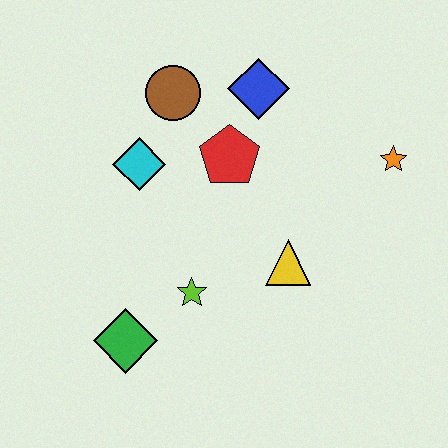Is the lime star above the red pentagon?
No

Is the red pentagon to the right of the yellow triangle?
No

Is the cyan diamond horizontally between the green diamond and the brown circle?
Yes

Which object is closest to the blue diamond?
The red pentagon is closest to the blue diamond.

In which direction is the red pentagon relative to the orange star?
The red pentagon is to the left of the orange star.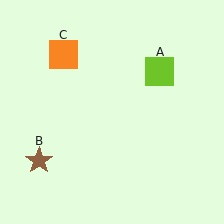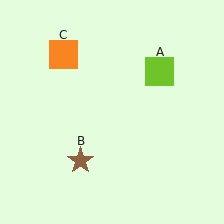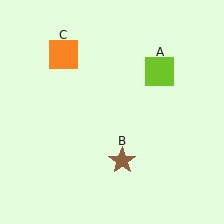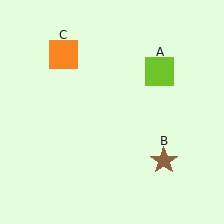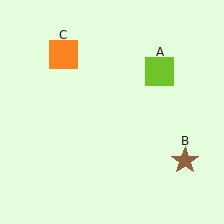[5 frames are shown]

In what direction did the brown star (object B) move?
The brown star (object B) moved right.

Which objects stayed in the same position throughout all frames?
Lime square (object A) and orange square (object C) remained stationary.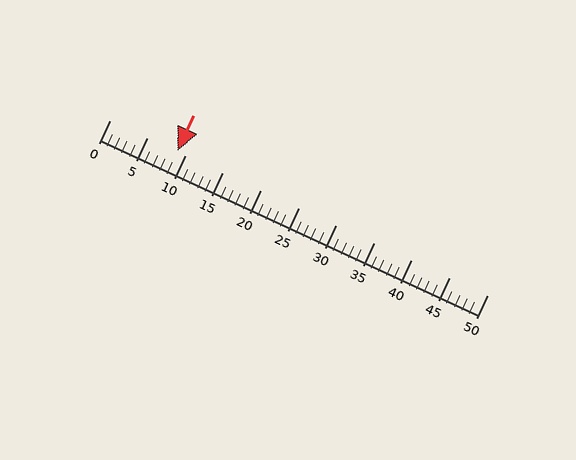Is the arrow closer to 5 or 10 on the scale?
The arrow is closer to 10.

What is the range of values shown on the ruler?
The ruler shows values from 0 to 50.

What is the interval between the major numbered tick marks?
The major tick marks are spaced 5 units apart.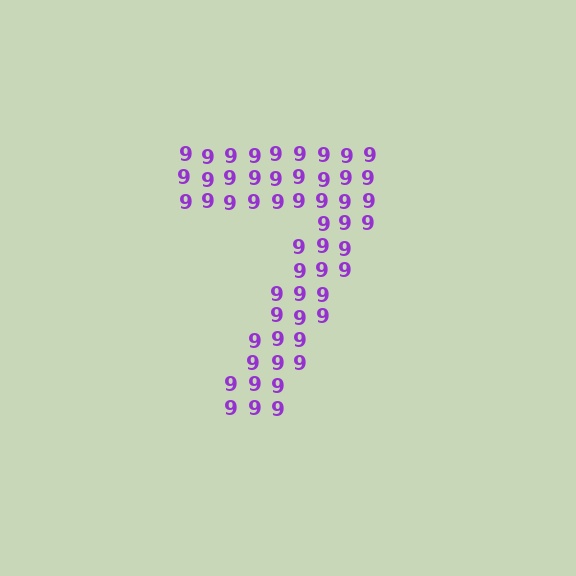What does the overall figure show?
The overall figure shows the digit 7.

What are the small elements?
The small elements are digit 9's.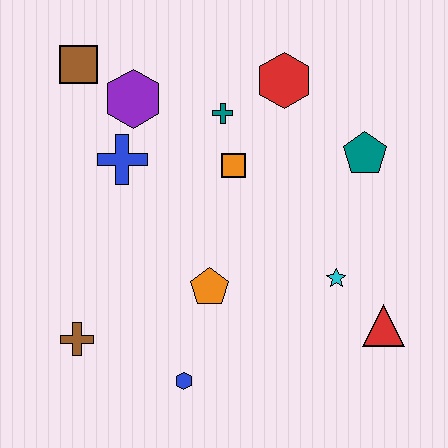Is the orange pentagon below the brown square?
Yes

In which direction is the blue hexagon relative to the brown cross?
The blue hexagon is to the right of the brown cross.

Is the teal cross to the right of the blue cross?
Yes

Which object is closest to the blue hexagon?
The orange pentagon is closest to the blue hexagon.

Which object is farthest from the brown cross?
The teal pentagon is farthest from the brown cross.